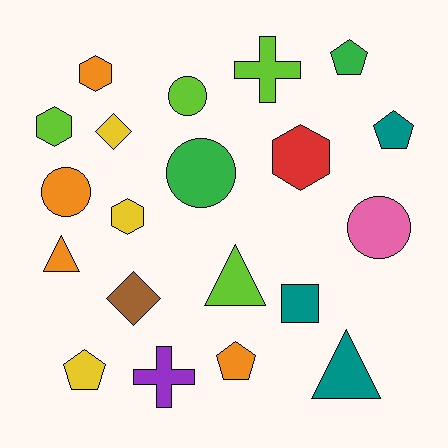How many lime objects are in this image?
There are 4 lime objects.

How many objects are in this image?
There are 20 objects.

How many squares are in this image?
There is 1 square.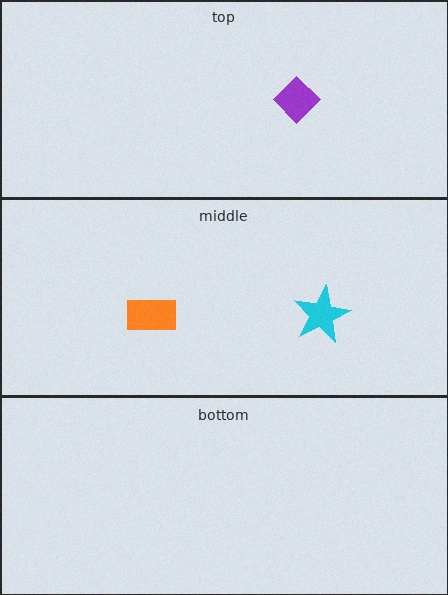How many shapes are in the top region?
1.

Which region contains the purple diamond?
The top region.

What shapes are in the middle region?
The cyan star, the orange rectangle.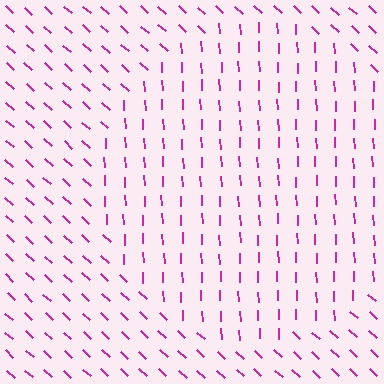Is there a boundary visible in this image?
Yes, there is a texture boundary formed by a change in line orientation.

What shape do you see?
I see a circle.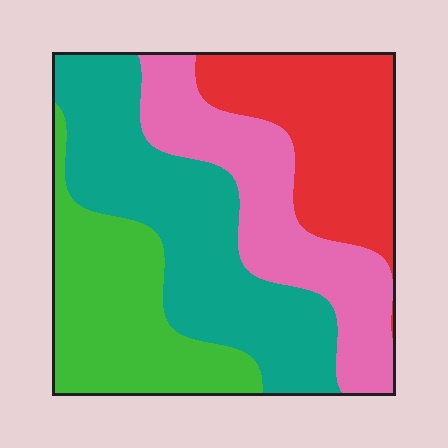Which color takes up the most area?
Teal, at roughly 30%.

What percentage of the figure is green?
Green takes up about one quarter (1/4) of the figure.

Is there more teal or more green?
Teal.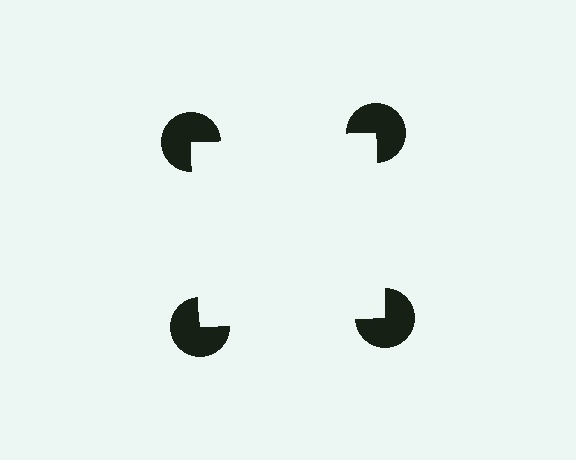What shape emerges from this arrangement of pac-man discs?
An illusory square — its edges are inferred from the aligned wedge cuts in the pac-man discs, not physically drawn.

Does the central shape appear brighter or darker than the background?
It typically appears slightly brighter than the background, even though no actual brightness change is drawn.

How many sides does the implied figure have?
4 sides.